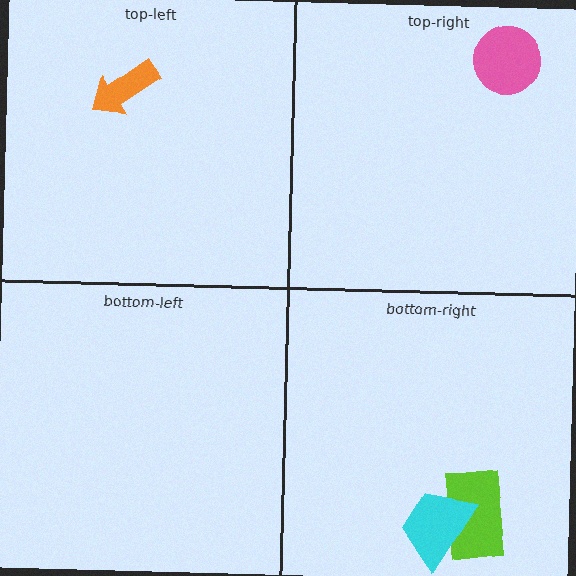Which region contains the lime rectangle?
The bottom-right region.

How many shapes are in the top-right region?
1.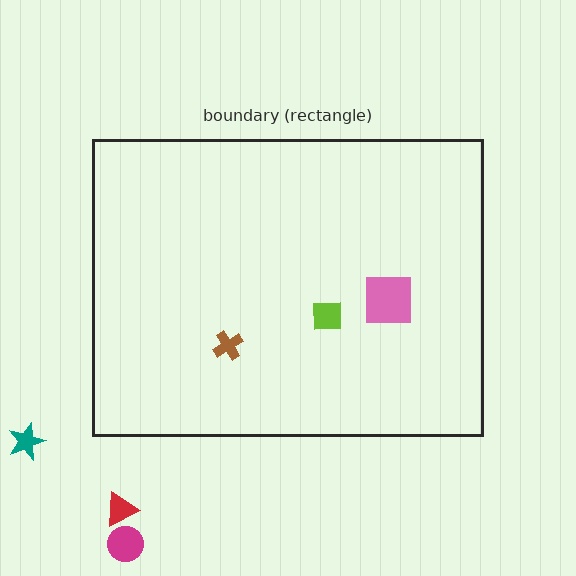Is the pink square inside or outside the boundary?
Inside.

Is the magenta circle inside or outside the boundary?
Outside.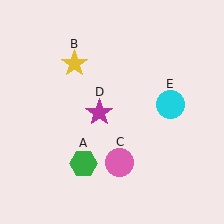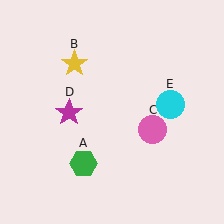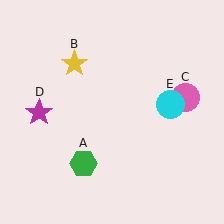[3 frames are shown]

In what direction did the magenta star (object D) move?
The magenta star (object D) moved left.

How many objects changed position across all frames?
2 objects changed position: pink circle (object C), magenta star (object D).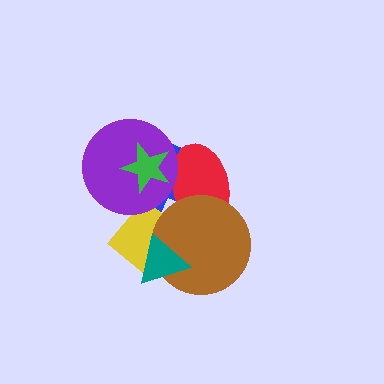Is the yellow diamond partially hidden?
Yes, it is partially covered by another shape.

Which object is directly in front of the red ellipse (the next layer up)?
The brown circle is directly in front of the red ellipse.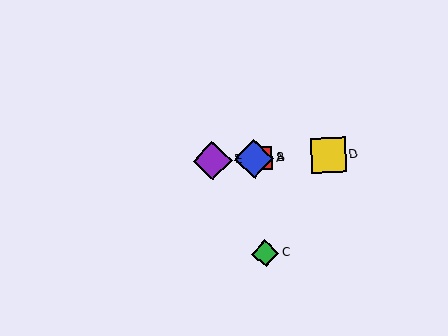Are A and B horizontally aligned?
Yes, both are at y≈158.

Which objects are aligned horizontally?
Objects A, B, D, E are aligned horizontally.